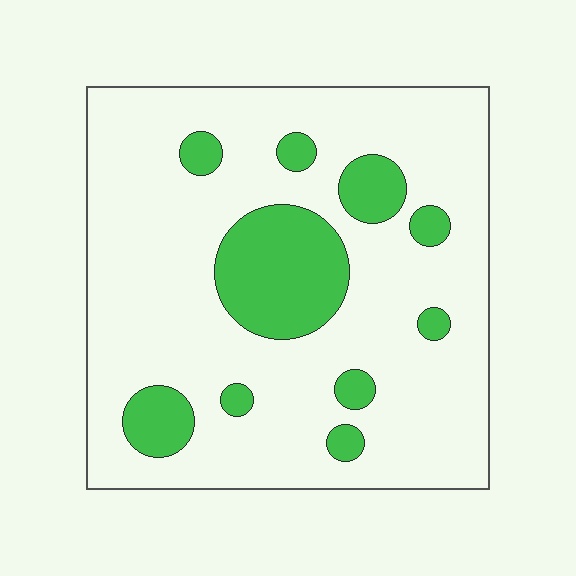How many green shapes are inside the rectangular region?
10.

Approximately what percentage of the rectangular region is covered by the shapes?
Approximately 20%.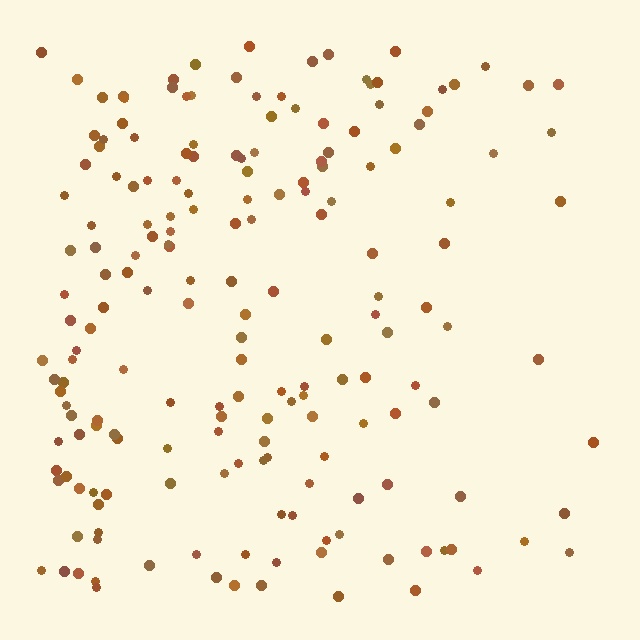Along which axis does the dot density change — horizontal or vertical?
Horizontal.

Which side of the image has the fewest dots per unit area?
The right.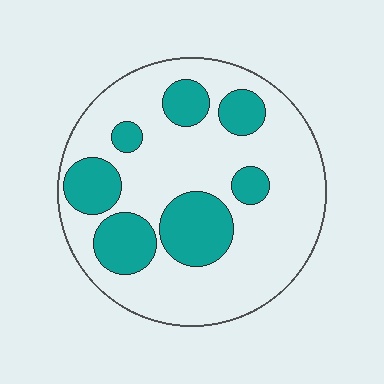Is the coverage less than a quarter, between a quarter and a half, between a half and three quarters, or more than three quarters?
Between a quarter and a half.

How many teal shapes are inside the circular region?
7.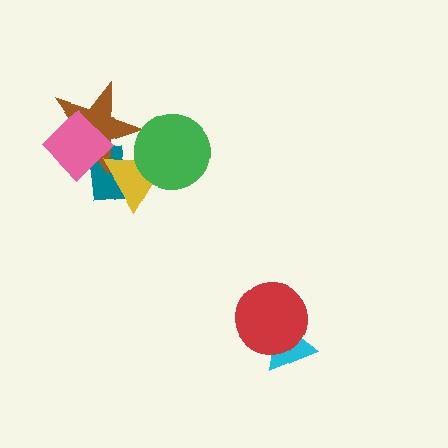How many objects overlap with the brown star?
3 objects overlap with the brown star.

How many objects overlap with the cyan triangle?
1 object overlaps with the cyan triangle.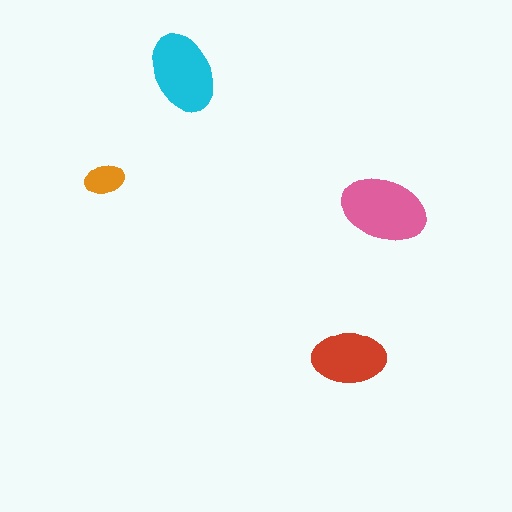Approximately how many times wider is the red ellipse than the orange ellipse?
About 2 times wider.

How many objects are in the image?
There are 4 objects in the image.